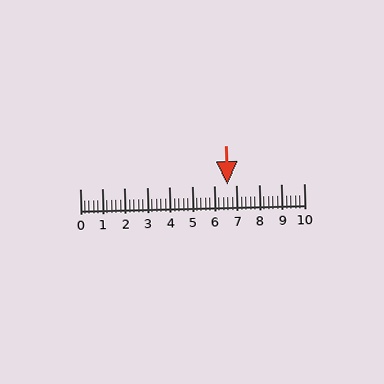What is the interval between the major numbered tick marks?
The major tick marks are spaced 1 units apart.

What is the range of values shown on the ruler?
The ruler shows values from 0 to 10.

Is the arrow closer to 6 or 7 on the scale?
The arrow is closer to 7.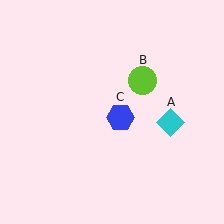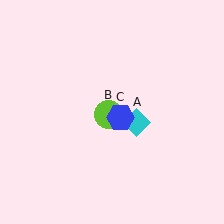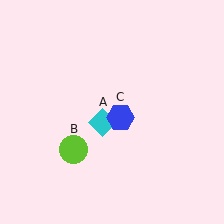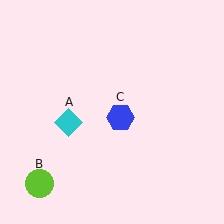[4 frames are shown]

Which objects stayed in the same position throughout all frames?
Blue hexagon (object C) remained stationary.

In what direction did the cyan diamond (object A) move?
The cyan diamond (object A) moved left.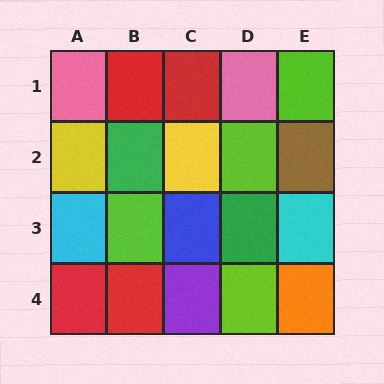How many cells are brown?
1 cell is brown.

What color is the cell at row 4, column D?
Lime.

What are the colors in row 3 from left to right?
Cyan, lime, blue, green, cyan.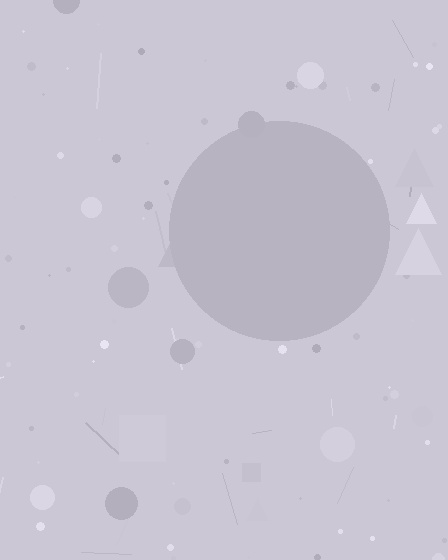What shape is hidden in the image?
A circle is hidden in the image.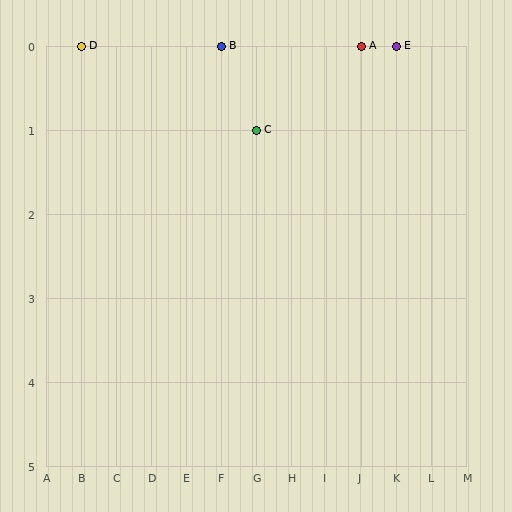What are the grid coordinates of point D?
Point D is at grid coordinates (B, 0).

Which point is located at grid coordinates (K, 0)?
Point E is at (K, 0).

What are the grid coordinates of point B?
Point B is at grid coordinates (F, 0).